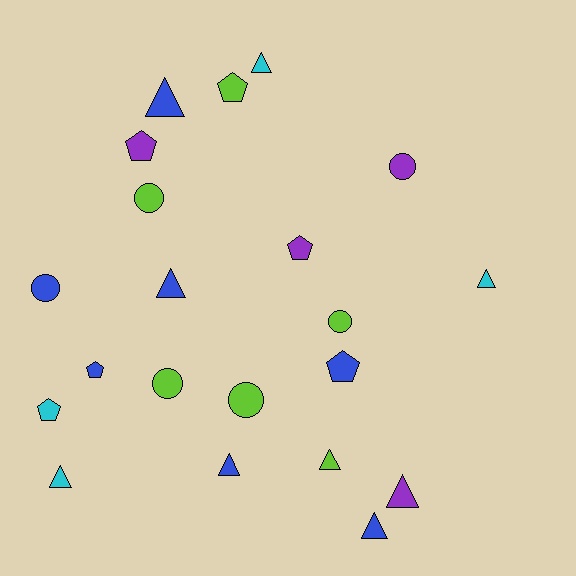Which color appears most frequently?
Blue, with 7 objects.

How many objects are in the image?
There are 21 objects.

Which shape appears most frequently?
Triangle, with 9 objects.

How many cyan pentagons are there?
There is 1 cyan pentagon.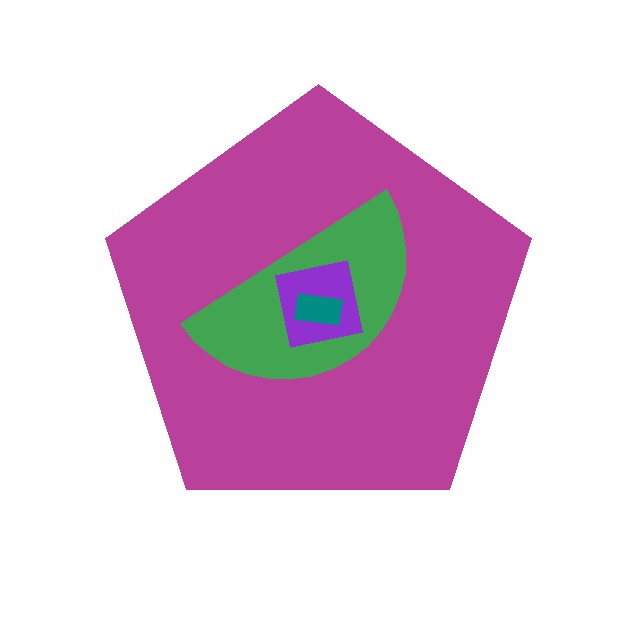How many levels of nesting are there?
4.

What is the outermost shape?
The magenta pentagon.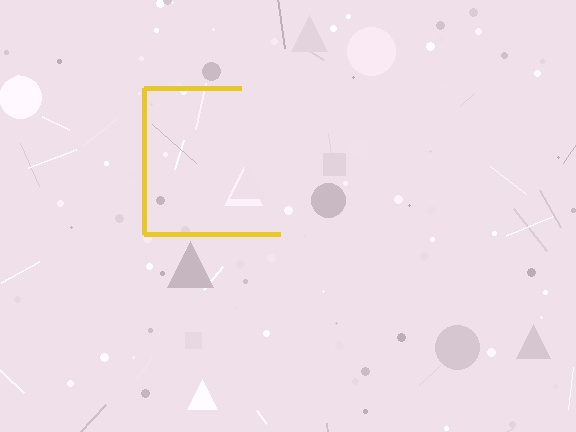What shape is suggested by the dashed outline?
The dashed outline suggests a square.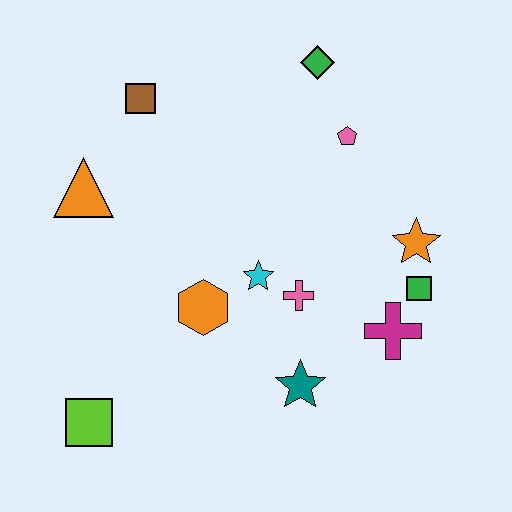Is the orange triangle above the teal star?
Yes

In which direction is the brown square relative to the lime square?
The brown square is above the lime square.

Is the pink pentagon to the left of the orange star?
Yes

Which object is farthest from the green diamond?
The lime square is farthest from the green diamond.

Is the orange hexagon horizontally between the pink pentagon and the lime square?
Yes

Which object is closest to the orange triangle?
The brown square is closest to the orange triangle.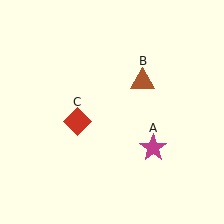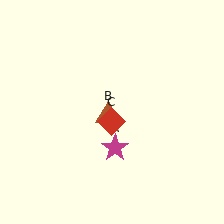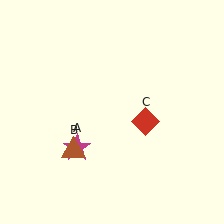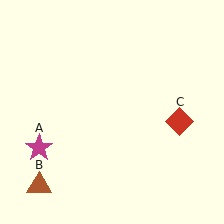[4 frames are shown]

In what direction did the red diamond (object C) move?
The red diamond (object C) moved right.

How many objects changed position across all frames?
3 objects changed position: magenta star (object A), brown triangle (object B), red diamond (object C).